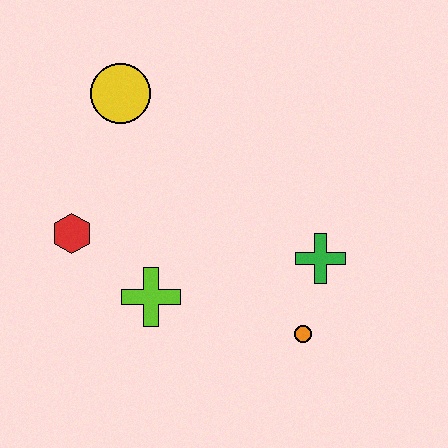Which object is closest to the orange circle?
The green cross is closest to the orange circle.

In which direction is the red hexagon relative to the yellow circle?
The red hexagon is below the yellow circle.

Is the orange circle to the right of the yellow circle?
Yes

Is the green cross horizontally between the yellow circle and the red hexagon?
No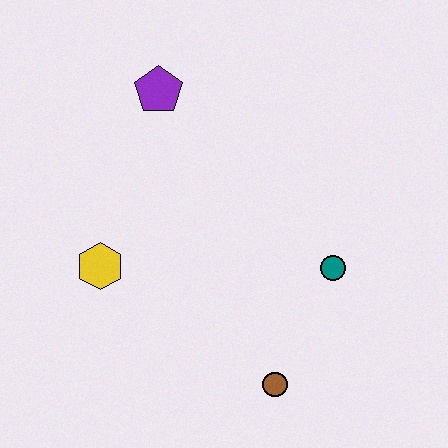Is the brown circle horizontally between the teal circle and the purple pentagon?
Yes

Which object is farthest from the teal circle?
The purple pentagon is farthest from the teal circle.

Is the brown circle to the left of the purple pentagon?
No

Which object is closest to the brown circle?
The teal circle is closest to the brown circle.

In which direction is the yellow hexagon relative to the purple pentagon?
The yellow hexagon is below the purple pentagon.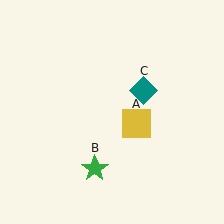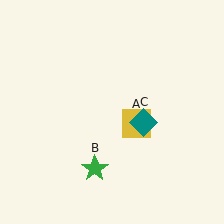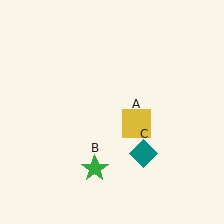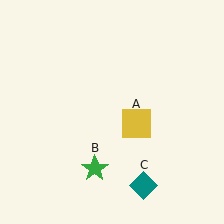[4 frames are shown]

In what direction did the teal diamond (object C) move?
The teal diamond (object C) moved down.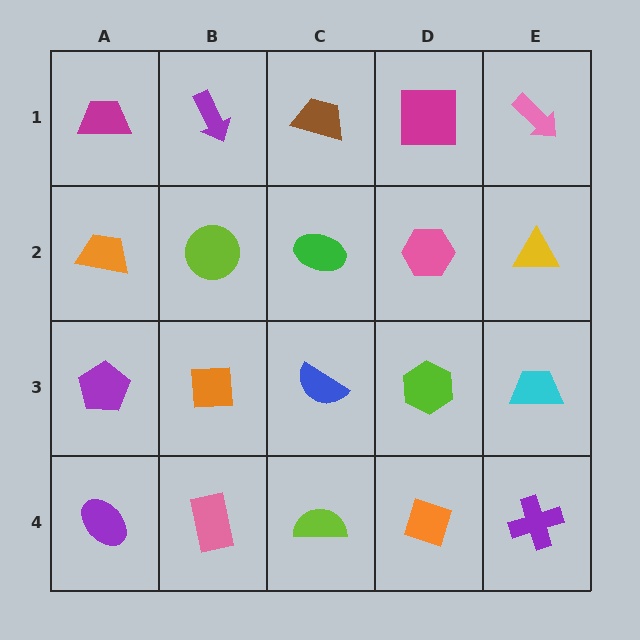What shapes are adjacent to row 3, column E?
A yellow triangle (row 2, column E), a purple cross (row 4, column E), a lime hexagon (row 3, column D).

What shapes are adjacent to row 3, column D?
A pink hexagon (row 2, column D), an orange diamond (row 4, column D), a blue semicircle (row 3, column C), a cyan trapezoid (row 3, column E).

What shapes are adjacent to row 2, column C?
A brown trapezoid (row 1, column C), a blue semicircle (row 3, column C), a lime circle (row 2, column B), a pink hexagon (row 2, column D).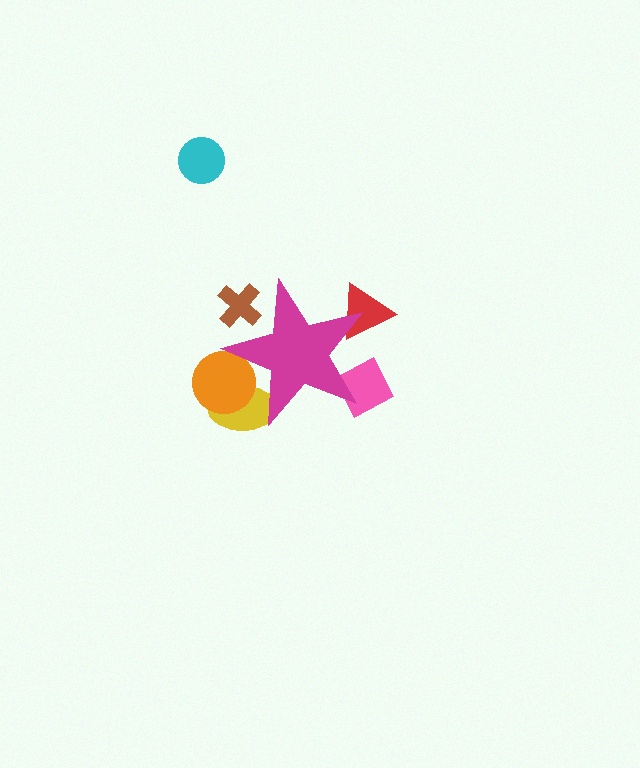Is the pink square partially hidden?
Yes, the pink square is partially hidden behind the magenta star.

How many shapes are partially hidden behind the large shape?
5 shapes are partially hidden.